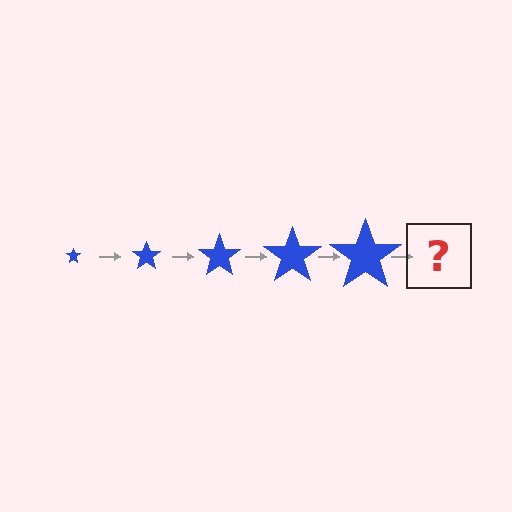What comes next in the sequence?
The next element should be a blue star, larger than the previous one.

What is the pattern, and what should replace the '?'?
The pattern is that the star gets progressively larger each step. The '?' should be a blue star, larger than the previous one.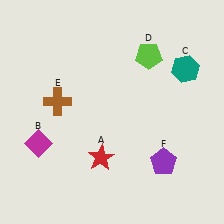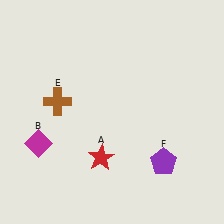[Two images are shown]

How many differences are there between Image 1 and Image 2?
There are 2 differences between the two images.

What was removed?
The lime pentagon (D), the teal hexagon (C) were removed in Image 2.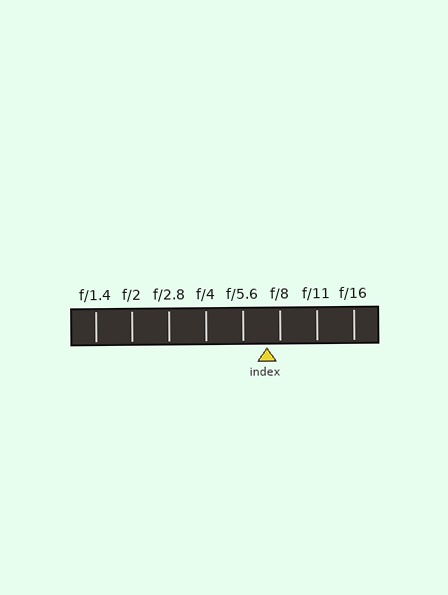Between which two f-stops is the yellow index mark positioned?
The index mark is between f/5.6 and f/8.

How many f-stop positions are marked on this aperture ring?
There are 8 f-stop positions marked.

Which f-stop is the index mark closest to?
The index mark is closest to f/8.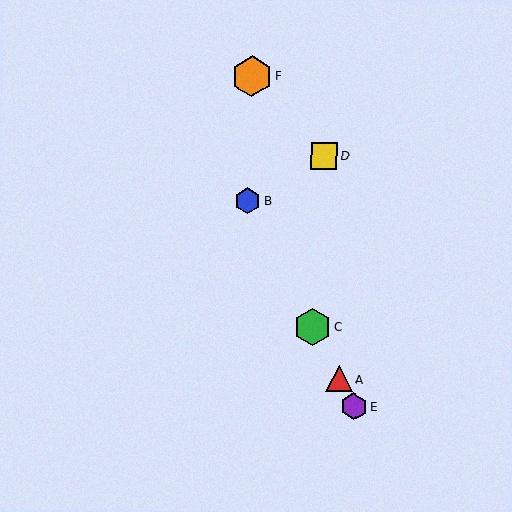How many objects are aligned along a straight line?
4 objects (A, B, C, E) are aligned along a straight line.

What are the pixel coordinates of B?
Object B is at (247, 200).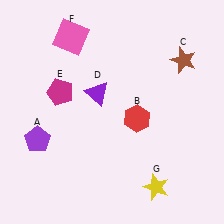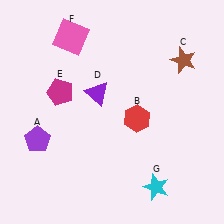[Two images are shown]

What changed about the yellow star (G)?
In Image 1, G is yellow. In Image 2, it changed to cyan.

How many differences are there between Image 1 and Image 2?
There is 1 difference between the two images.